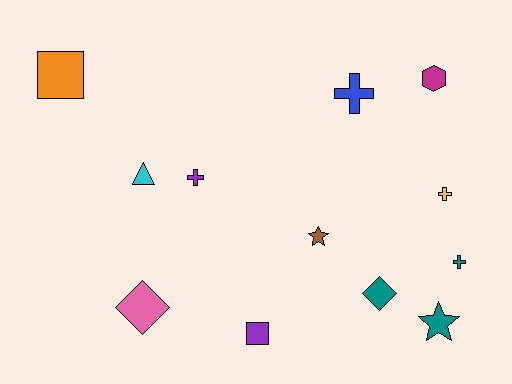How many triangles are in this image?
There is 1 triangle.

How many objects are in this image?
There are 12 objects.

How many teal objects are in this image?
There are 3 teal objects.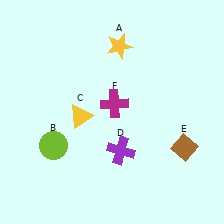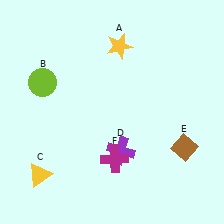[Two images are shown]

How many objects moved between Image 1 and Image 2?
3 objects moved between the two images.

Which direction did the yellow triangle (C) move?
The yellow triangle (C) moved down.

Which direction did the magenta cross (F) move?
The magenta cross (F) moved down.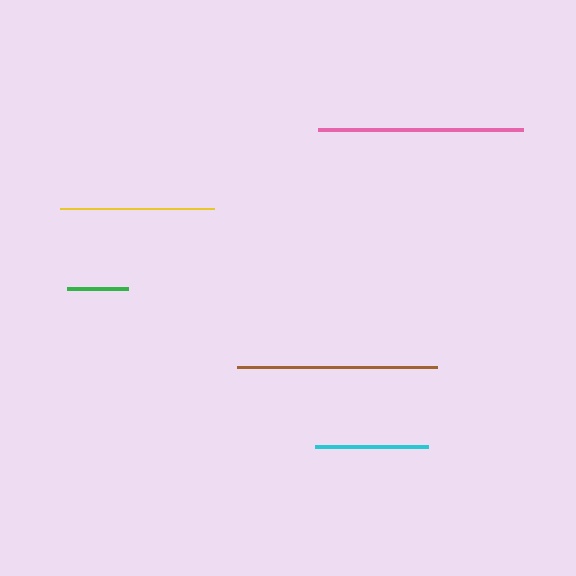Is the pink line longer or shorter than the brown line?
The pink line is longer than the brown line.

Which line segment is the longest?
The pink line is the longest at approximately 205 pixels.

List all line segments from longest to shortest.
From longest to shortest: pink, brown, yellow, cyan, green.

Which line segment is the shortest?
The green line is the shortest at approximately 61 pixels.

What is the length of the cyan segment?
The cyan segment is approximately 113 pixels long.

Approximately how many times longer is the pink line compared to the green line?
The pink line is approximately 3.3 times the length of the green line.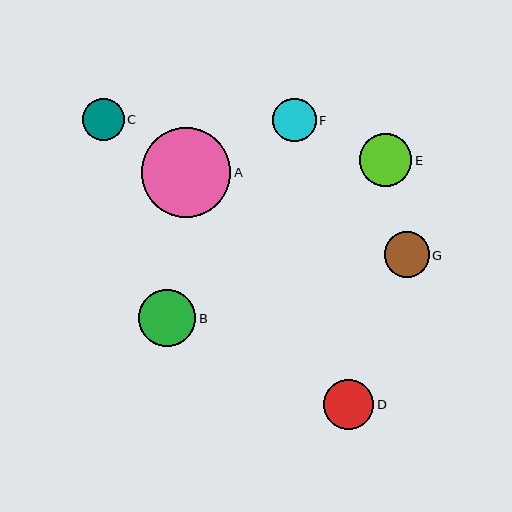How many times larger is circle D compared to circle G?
Circle D is approximately 1.1 times the size of circle G.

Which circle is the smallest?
Circle C is the smallest with a size of approximately 42 pixels.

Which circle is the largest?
Circle A is the largest with a size of approximately 89 pixels.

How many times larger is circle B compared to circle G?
Circle B is approximately 1.3 times the size of circle G.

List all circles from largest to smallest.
From largest to smallest: A, B, E, D, G, F, C.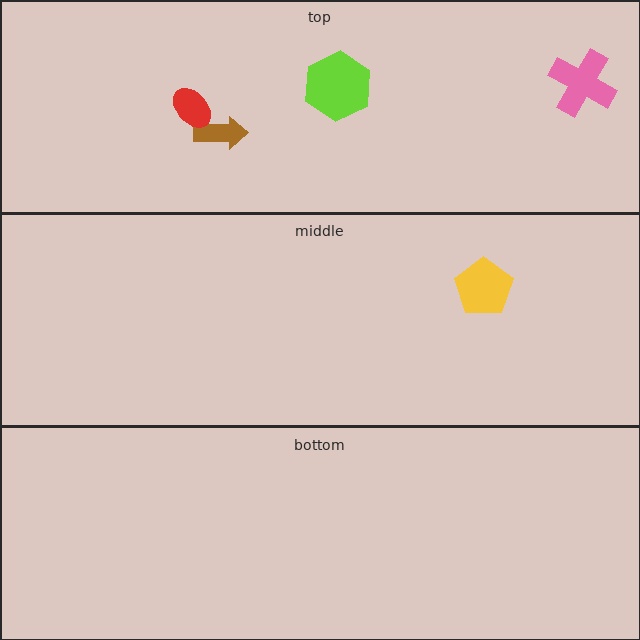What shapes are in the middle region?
The yellow pentagon.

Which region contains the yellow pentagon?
The middle region.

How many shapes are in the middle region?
1.